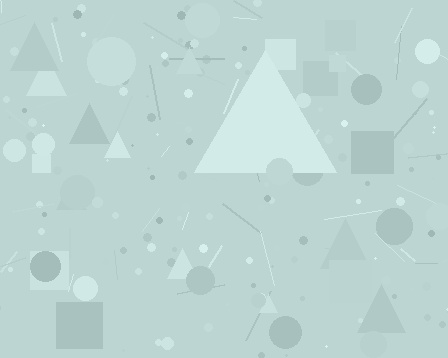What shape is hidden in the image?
A triangle is hidden in the image.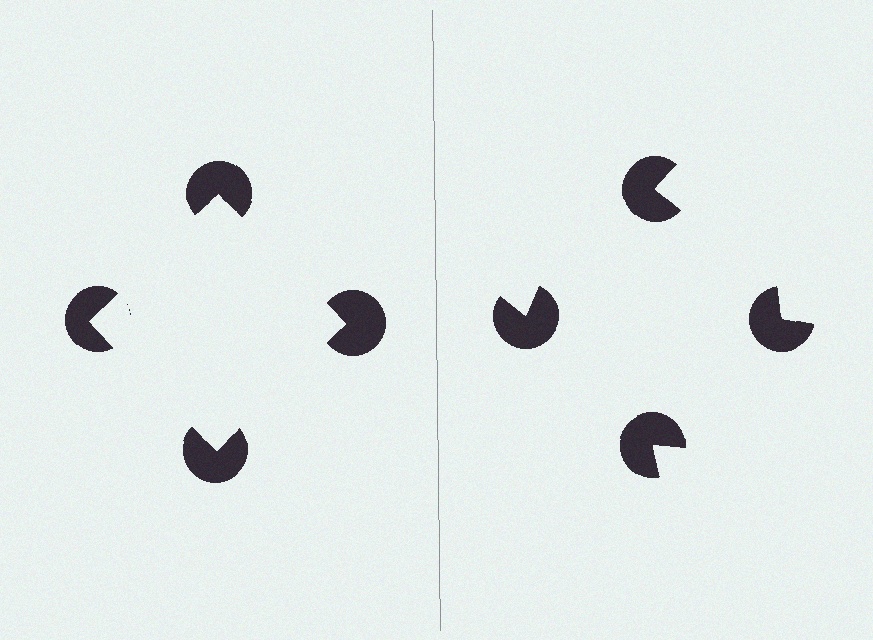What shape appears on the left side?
An illusory square.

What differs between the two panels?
The pac-man discs are positioned identically on both sides; only the wedge orientations differ. On the left they align to a square; on the right they are misaligned.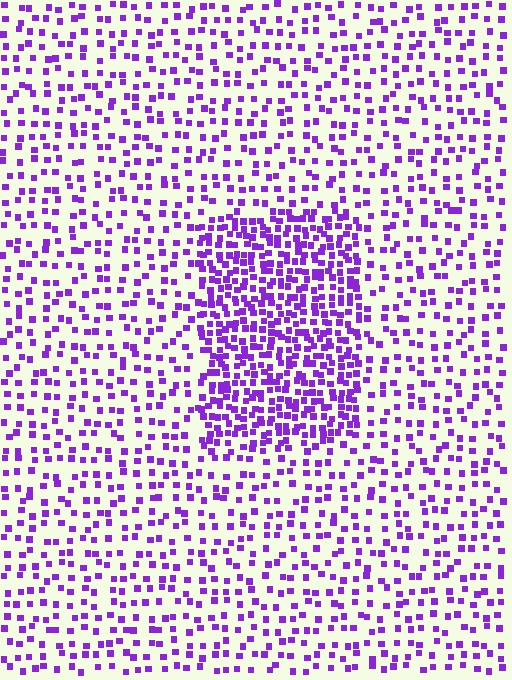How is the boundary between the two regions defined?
The boundary is defined by a change in element density (approximately 2.3x ratio). All elements are the same color, size, and shape.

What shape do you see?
I see a rectangle.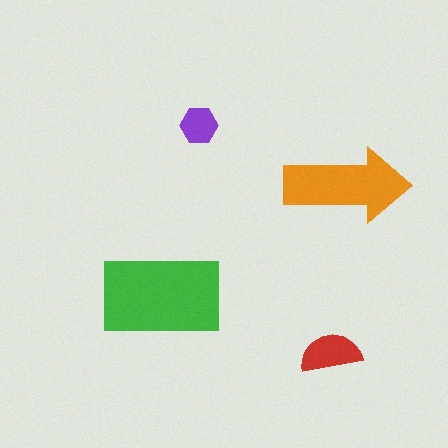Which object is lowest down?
The red semicircle is bottommost.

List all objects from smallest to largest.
The purple hexagon, the red semicircle, the orange arrow, the green rectangle.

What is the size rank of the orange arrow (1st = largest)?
2nd.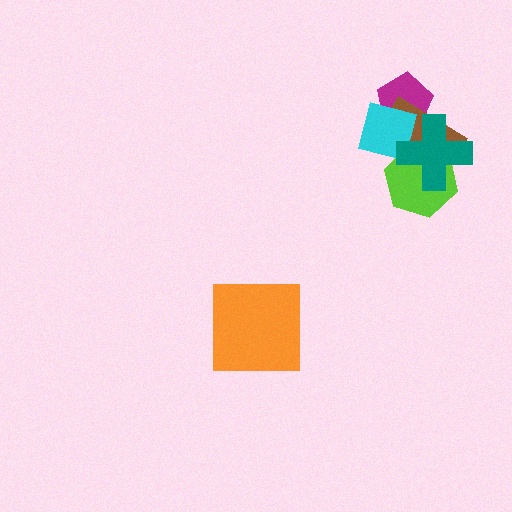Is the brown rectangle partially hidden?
Yes, it is partially covered by another shape.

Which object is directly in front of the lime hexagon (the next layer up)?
The cyan square is directly in front of the lime hexagon.